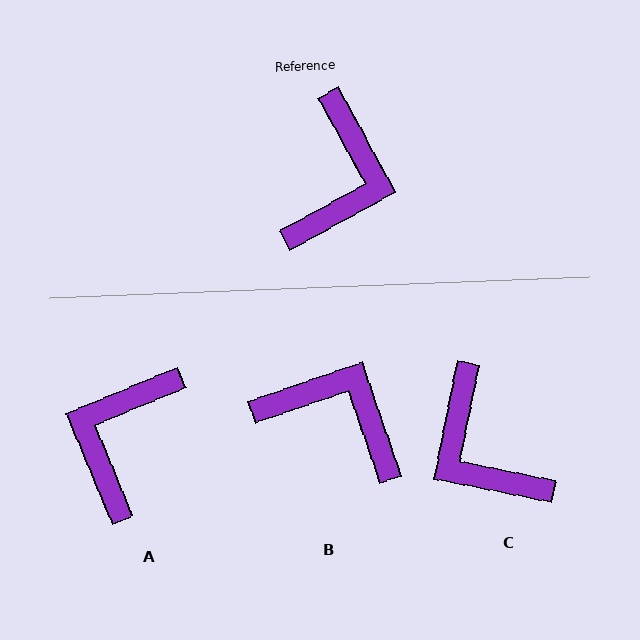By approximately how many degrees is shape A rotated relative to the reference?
Approximately 174 degrees counter-clockwise.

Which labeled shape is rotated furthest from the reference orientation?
A, about 174 degrees away.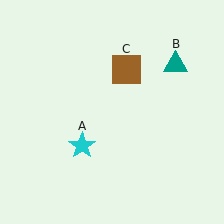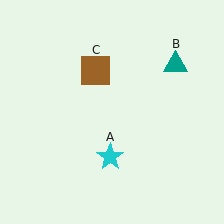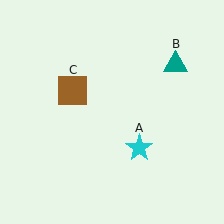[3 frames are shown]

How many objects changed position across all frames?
2 objects changed position: cyan star (object A), brown square (object C).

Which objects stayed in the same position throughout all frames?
Teal triangle (object B) remained stationary.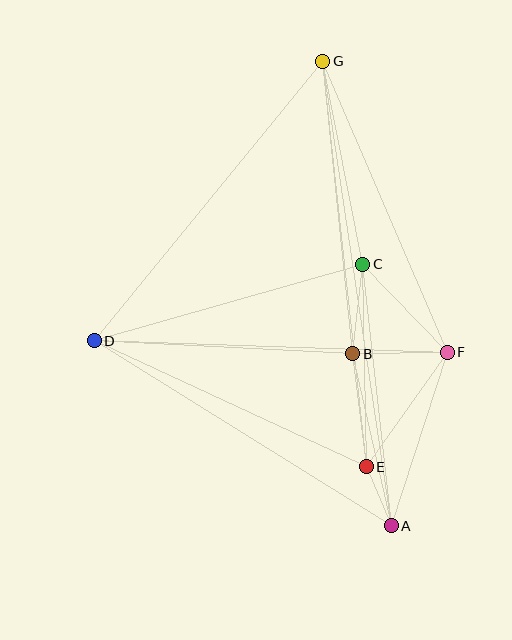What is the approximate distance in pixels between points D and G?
The distance between D and G is approximately 361 pixels.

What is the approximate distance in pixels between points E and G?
The distance between E and G is approximately 408 pixels.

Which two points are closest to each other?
Points A and E are closest to each other.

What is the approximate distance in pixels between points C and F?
The distance between C and F is approximately 122 pixels.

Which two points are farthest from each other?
Points A and G are farthest from each other.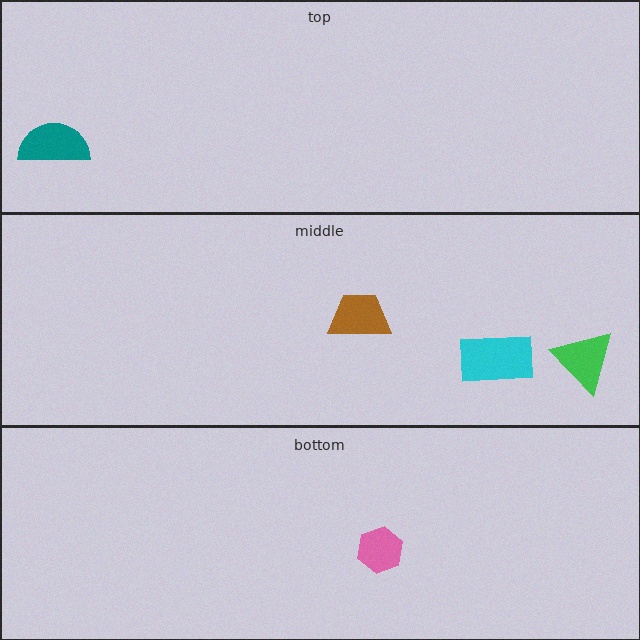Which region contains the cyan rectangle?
The middle region.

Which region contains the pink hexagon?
The bottom region.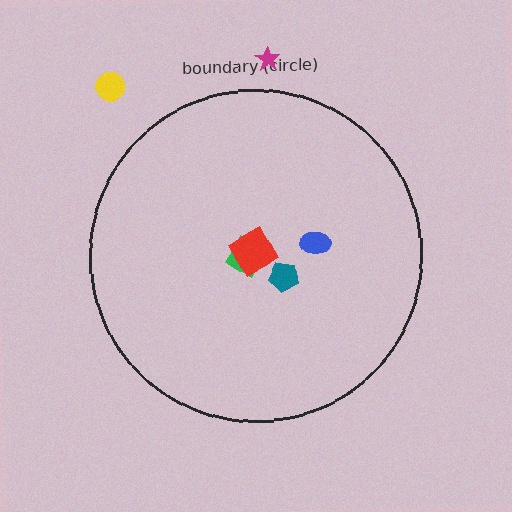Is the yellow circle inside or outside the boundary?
Outside.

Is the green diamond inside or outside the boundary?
Inside.